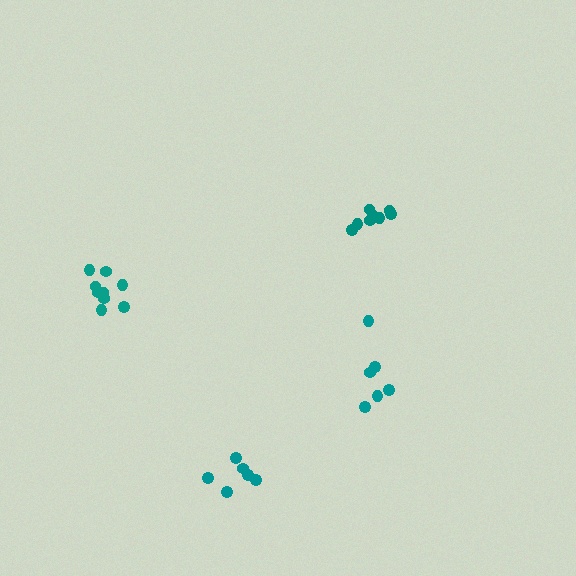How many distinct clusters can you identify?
There are 4 distinct clusters.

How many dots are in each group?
Group 1: 6 dots, Group 2: 8 dots, Group 3: 9 dots, Group 4: 6 dots (29 total).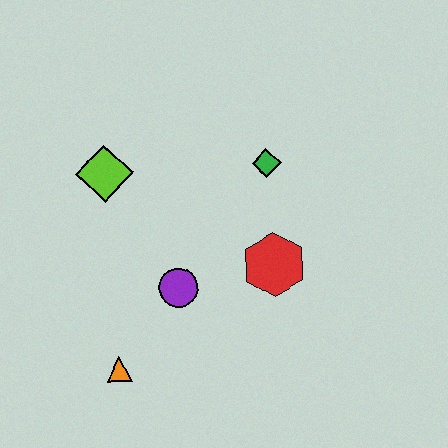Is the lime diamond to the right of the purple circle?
No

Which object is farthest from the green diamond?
The orange triangle is farthest from the green diamond.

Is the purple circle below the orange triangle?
No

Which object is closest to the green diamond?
The red hexagon is closest to the green diamond.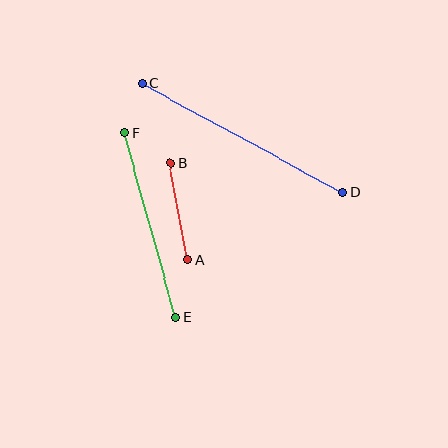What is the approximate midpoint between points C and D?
The midpoint is at approximately (243, 138) pixels.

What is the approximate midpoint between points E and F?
The midpoint is at approximately (150, 225) pixels.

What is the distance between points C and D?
The distance is approximately 228 pixels.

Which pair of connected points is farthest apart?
Points C and D are farthest apart.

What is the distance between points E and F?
The distance is approximately 191 pixels.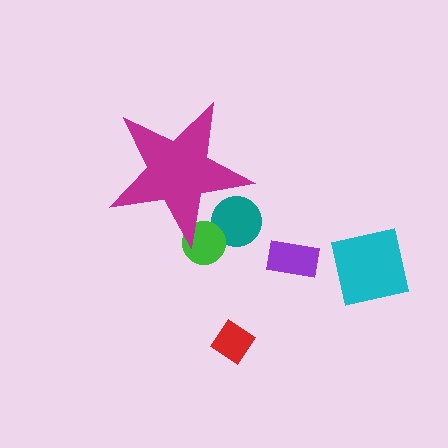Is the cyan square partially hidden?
No, the cyan square is fully visible.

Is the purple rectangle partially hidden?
No, the purple rectangle is fully visible.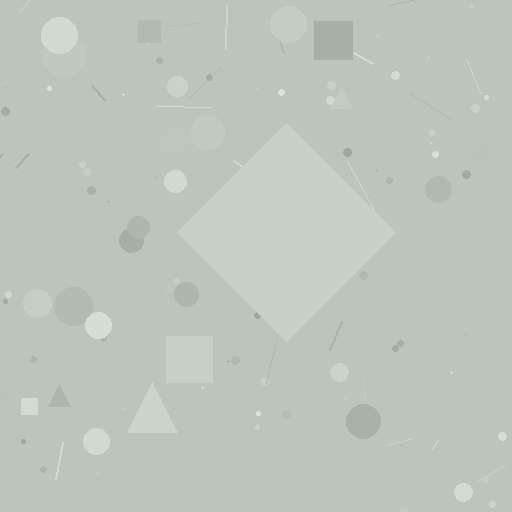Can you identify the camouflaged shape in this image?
The camouflaged shape is a diamond.